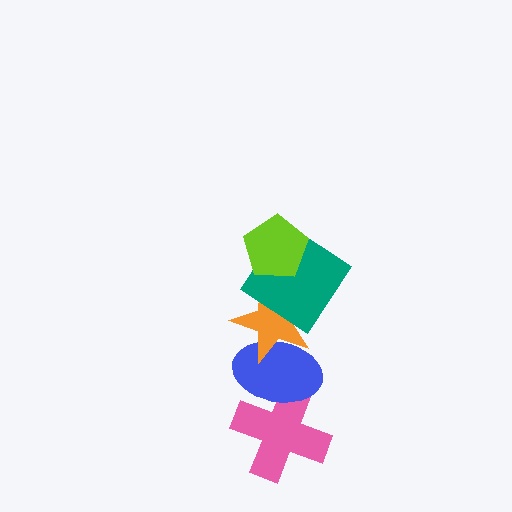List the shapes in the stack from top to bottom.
From top to bottom: the lime pentagon, the teal diamond, the orange star, the blue ellipse, the pink cross.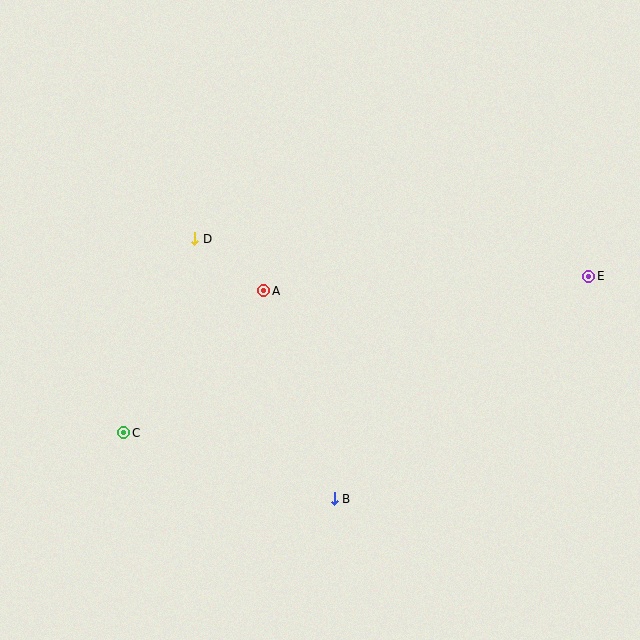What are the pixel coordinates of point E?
Point E is at (589, 276).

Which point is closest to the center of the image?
Point A at (264, 291) is closest to the center.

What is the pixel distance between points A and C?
The distance between A and C is 200 pixels.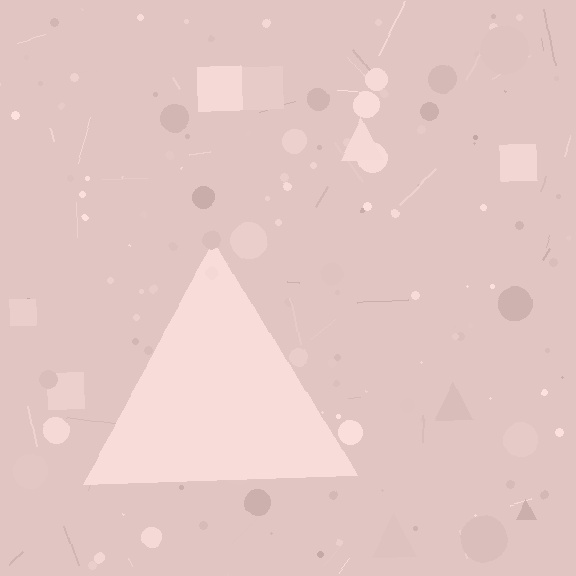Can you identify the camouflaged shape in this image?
The camouflaged shape is a triangle.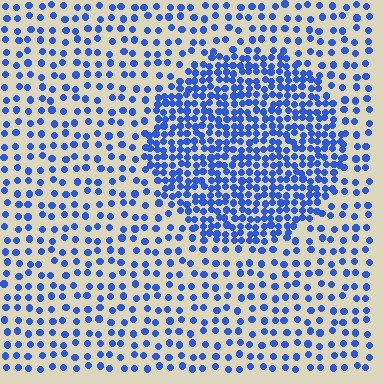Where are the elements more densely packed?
The elements are more densely packed inside the circle boundary.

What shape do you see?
I see a circle.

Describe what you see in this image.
The image contains small blue elements arranged at two different densities. A circle-shaped region is visible where the elements are more densely packed than the surrounding area.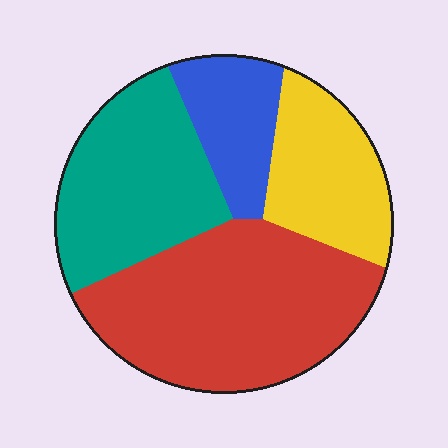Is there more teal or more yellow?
Teal.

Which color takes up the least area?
Blue, at roughly 15%.